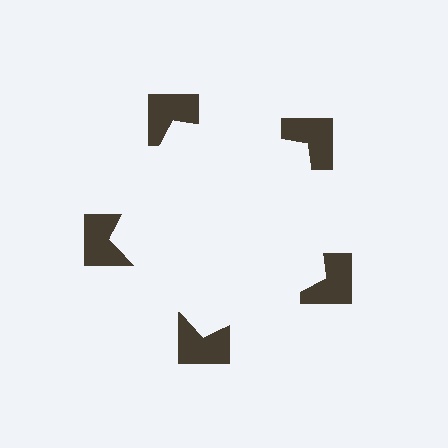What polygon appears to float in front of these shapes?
An illusory pentagon — its edges are inferred from the aligned wedge cuts in the notched squares, not physically drawn.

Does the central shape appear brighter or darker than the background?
It typically appears slightly brighter than the background, even though no actual brightness change is drawn.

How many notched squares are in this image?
There are 5 — one at each vertex of the illusory pentagon.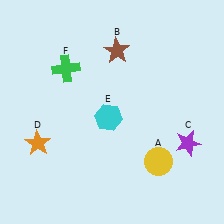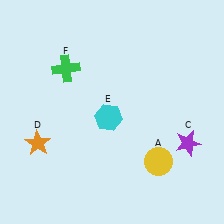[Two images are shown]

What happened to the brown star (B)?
The brown star (B) was removed in Image 2. It was in the top-right area of Image 1.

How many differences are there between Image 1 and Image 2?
There is 1 difference between the two images.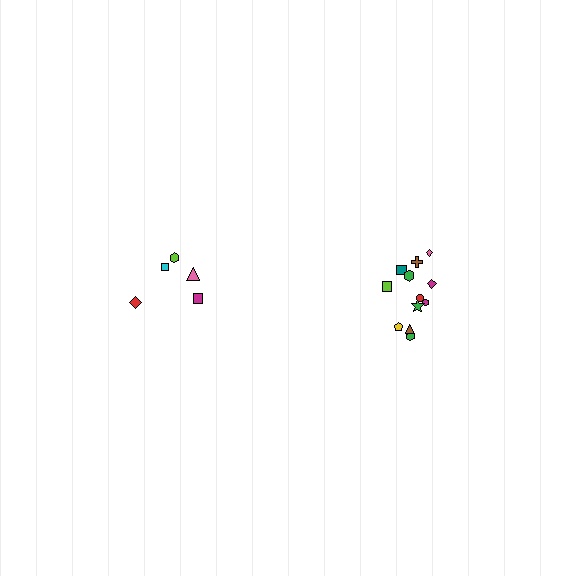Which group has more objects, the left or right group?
The right group.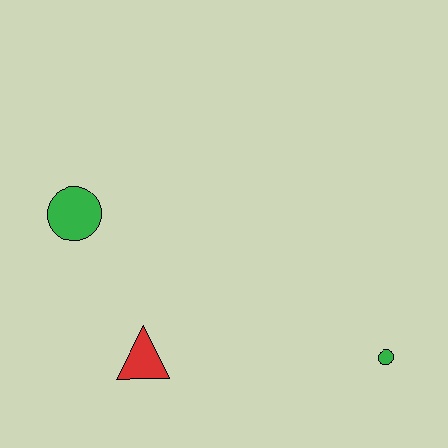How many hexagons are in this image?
There are no hexagons.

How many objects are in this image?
There are 3 objects.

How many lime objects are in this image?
There are no lime objects.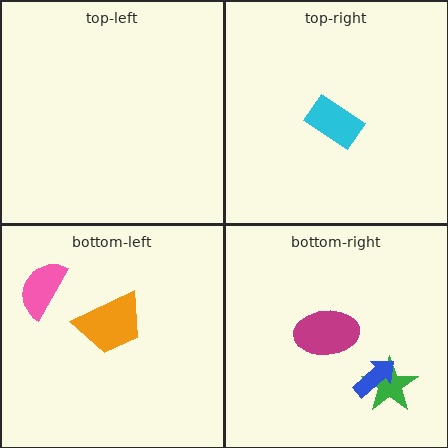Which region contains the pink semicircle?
The bottom-left region.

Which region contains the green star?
The bottom-right region.